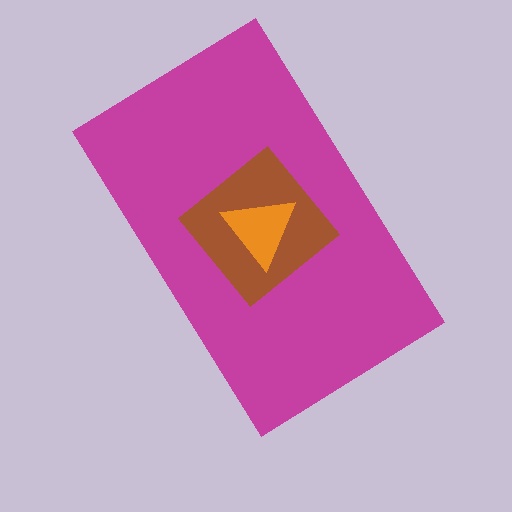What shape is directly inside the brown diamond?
The orange triangle.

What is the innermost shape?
The orange triangle.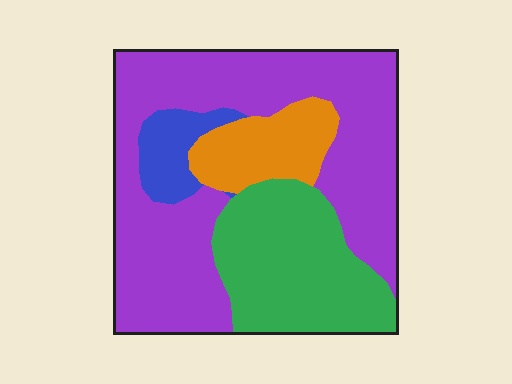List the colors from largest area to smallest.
From largest to smallest: purple, green, orange, blue.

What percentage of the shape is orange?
Orange takes up about one eighth (1/8) of the shape.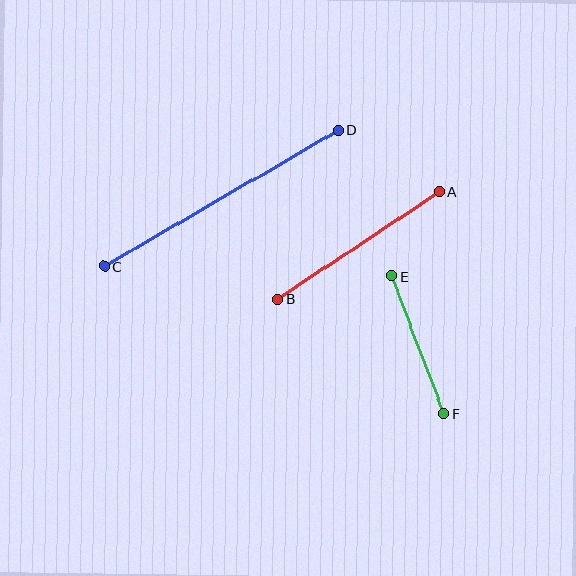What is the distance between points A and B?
The distance is approximately 194 pixels.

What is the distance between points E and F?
The distance is approximately 147 pixels.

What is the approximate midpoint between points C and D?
The midpoint is at approximately (222, 198) pixels.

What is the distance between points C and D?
The distance is approximately 270 pixels.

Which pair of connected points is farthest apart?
Points C and D are farthest apart.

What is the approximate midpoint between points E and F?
The midpoint is at approximately (418, 345) pixels.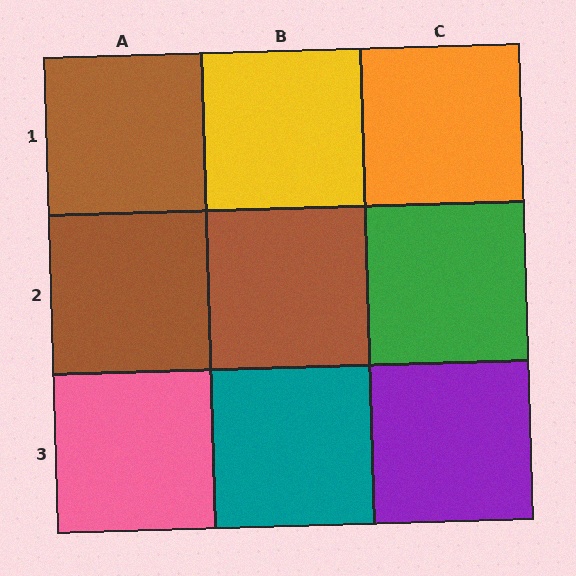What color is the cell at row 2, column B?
Brown.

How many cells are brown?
3 cells are brown.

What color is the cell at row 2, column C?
Green.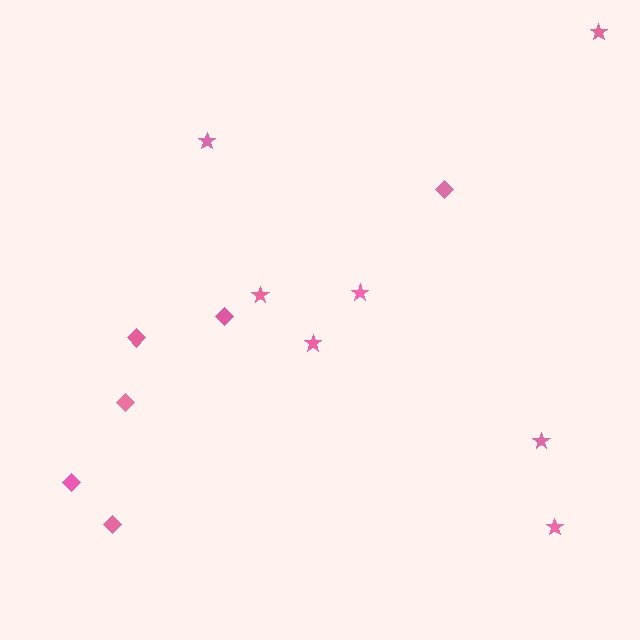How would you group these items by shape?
There are 2 groups: one group of diamonds (6) and one group of stars (7).